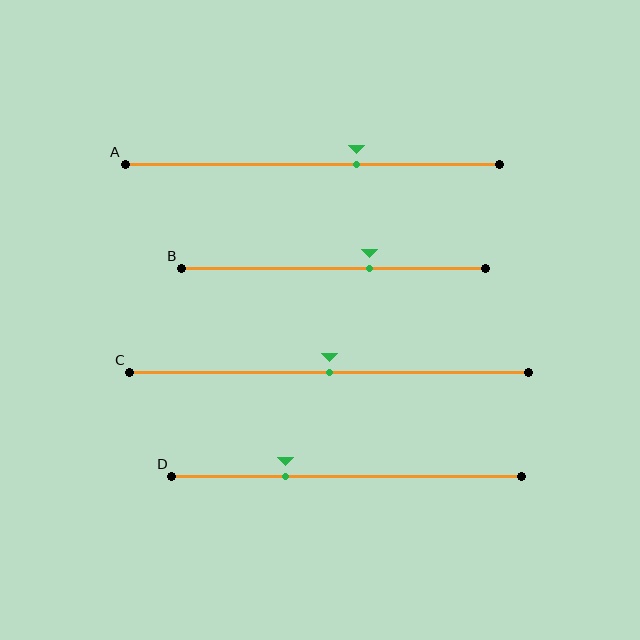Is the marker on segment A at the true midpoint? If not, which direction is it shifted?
No, the marker on segment A is shifted to the right by about 12% of the segment length.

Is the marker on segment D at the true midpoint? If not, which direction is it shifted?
No, the marker on segment D is shifted to the left by about 18% of the segment length.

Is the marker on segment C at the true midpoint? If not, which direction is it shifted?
Yes, the marker on segment C is at the true midpoint.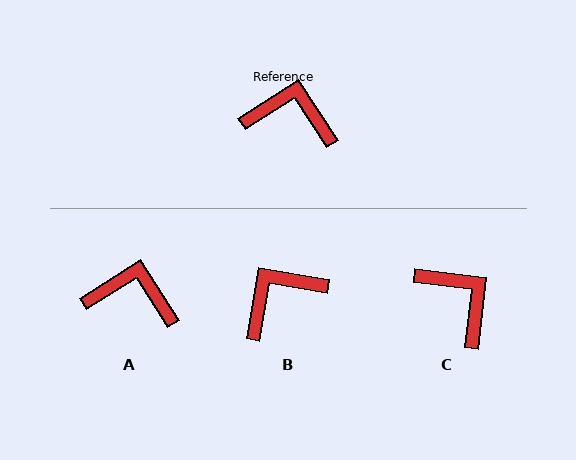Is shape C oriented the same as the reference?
No, it is off by about 39 degrees.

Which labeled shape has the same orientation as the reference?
A.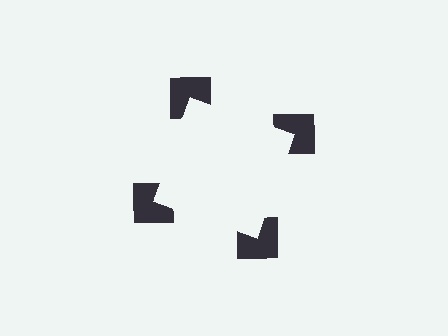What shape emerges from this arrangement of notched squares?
An illusory square — its edges are inferred from the aligned wedge cuts in the notched squares, not physically drawn.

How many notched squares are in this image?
There are 4 — one at each vertex of the illusory square.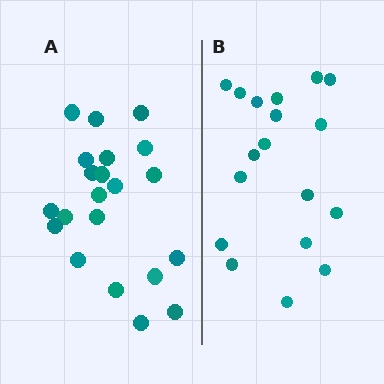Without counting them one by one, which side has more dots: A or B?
Region A (the left region) has more dots.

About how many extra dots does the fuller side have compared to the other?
Region A has just a few more — roughly 2 or 3 more dots than region B.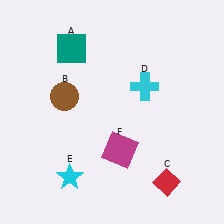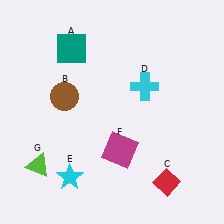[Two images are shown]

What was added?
A lime triangle (G) was added in Image 2.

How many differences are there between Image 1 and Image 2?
There is 1 difference between the two images.